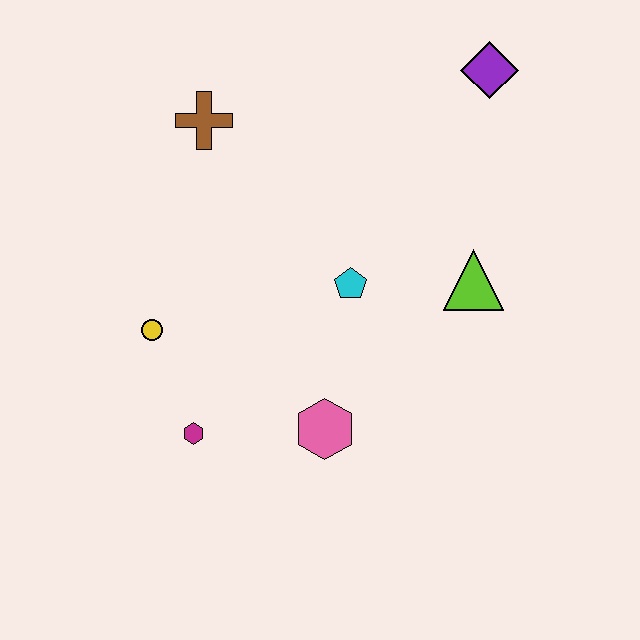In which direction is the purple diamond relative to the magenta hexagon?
The purple diamond is above the magenta hexagon.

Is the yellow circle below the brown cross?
Yes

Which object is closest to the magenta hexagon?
The yellow circle is closest to the magenta hexagon.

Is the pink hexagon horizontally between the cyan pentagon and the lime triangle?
No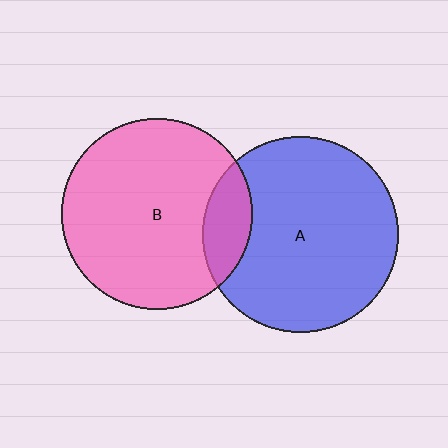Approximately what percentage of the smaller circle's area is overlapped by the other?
Approximately 15%.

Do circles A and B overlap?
Yes.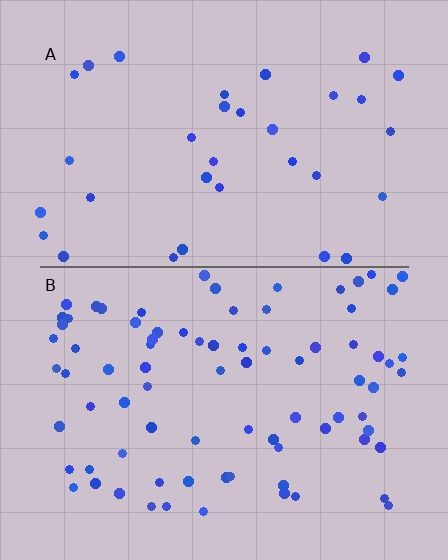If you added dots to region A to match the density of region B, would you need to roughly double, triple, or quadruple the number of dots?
Approximately double.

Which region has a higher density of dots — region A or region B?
B (the bottom).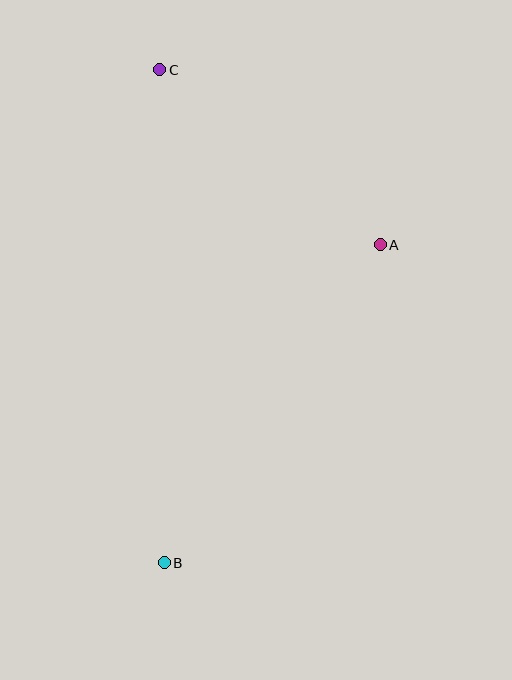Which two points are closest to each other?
Points A and C are closest to each other.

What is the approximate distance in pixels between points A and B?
The distance between A and B is approximately 385 pixels.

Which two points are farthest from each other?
Points B and C are farthest from each other.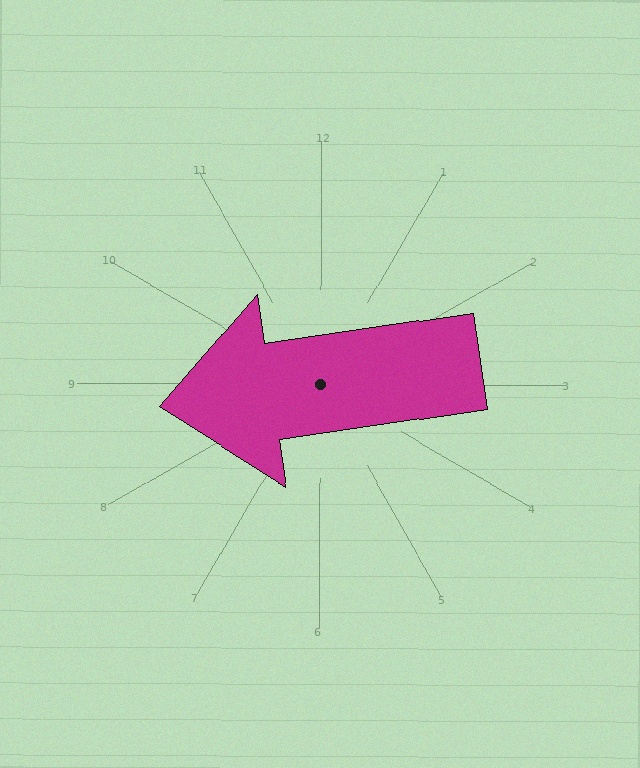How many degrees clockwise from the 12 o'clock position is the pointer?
Approximately 262 degrees.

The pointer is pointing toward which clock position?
Roughly 9 o'clock.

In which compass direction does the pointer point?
West.